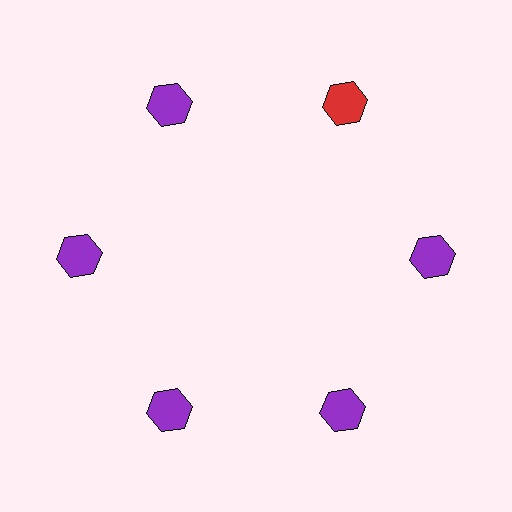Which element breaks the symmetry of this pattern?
The red hexagon at roughly the 1 o'clock position breaks the symmetry. All other shapes are purple hexagons.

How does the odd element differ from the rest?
It has a different color: red instead of purple.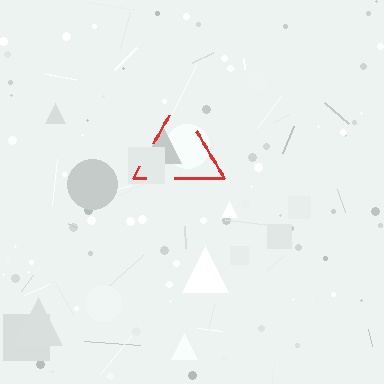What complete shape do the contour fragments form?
The contour fragments form a triangle.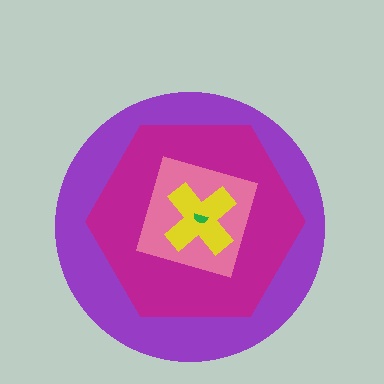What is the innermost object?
The green semicircle.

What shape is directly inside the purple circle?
The magenta hexagon.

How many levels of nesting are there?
5.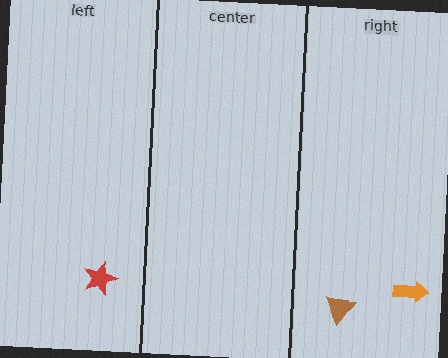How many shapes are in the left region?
1.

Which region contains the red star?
The left region.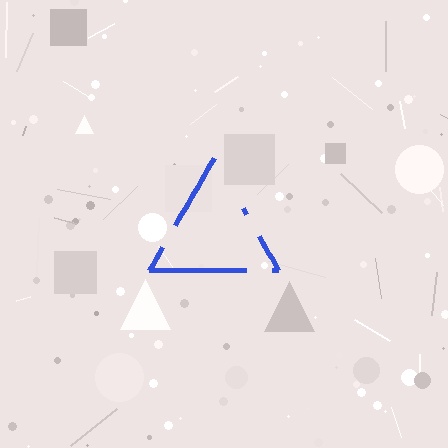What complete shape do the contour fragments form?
The contour fragments form a triangle.